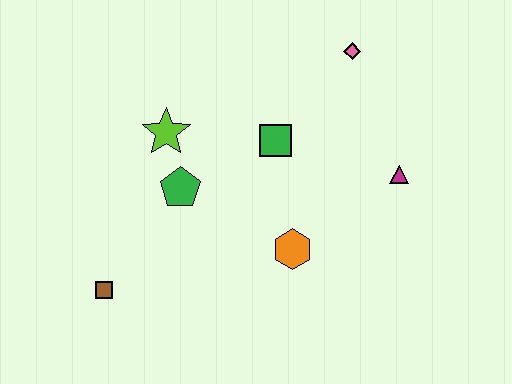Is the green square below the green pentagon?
No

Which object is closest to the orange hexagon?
The green square is closest to the orange hexagon.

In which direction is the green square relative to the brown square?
The green square is to the right of the brown square.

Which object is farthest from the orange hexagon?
The pink diamond is farthest from the orange hexagon.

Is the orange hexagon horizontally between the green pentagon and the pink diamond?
Yes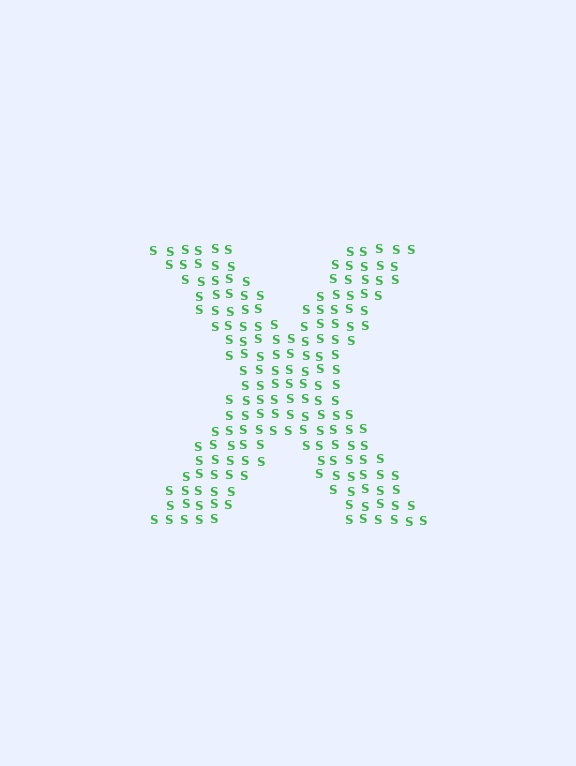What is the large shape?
The large shape is the letter X.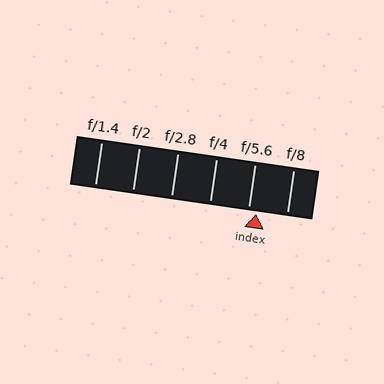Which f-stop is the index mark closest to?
The index mark is closest to f/5.6.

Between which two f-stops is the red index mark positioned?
The index mark is between f/5.6 and f/8.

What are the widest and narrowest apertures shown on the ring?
The widest aperture shown is f/1.4 and the narrowest is f/8.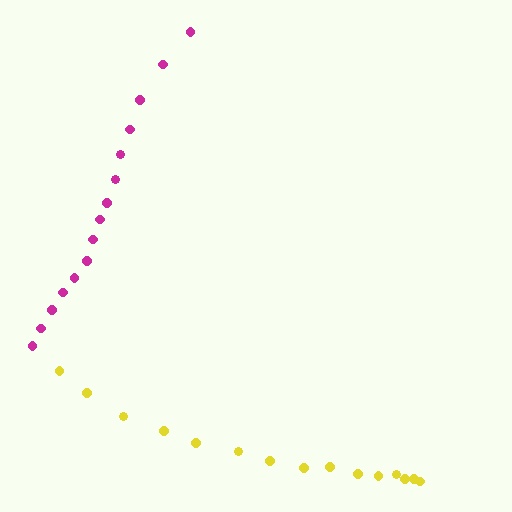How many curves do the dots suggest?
There are 2 distinct paths.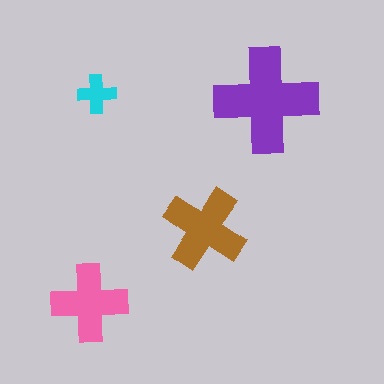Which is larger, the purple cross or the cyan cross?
The purple one.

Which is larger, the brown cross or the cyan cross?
The brown one.